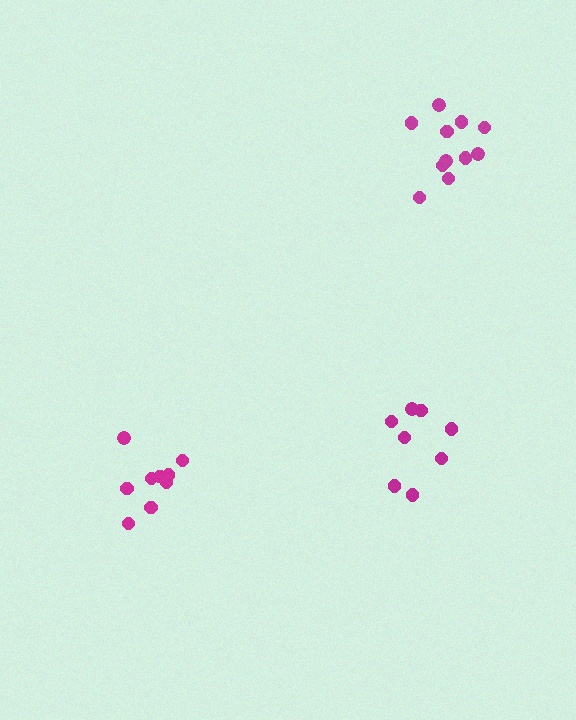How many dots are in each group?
Group 1: 9 dots, Group 2: 11 dots, Group 3: 8 dots (28 total).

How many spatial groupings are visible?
There are 3 spatial groupings.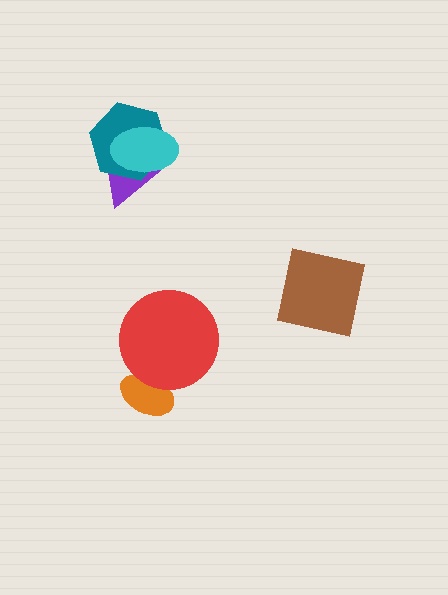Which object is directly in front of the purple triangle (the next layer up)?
The teal hexagon is directly in front of the purple triangle.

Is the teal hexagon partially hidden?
Yes, it is partially covered by another shape.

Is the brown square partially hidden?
No, no other shape covers it.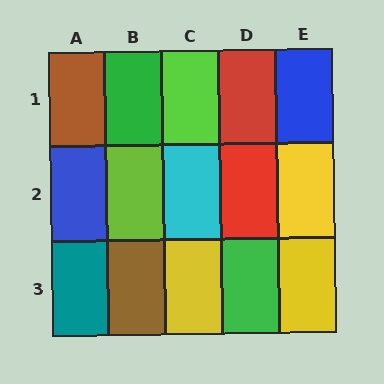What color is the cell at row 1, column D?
Red.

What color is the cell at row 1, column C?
Lime.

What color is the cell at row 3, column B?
Brown.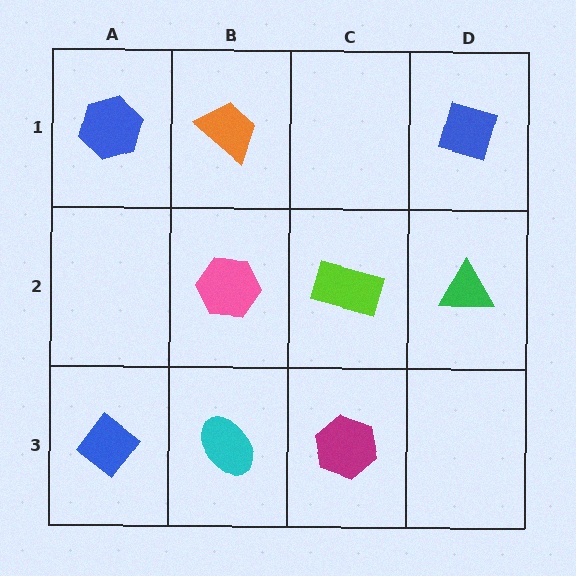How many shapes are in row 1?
3 shapes.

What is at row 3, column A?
A blue diamond.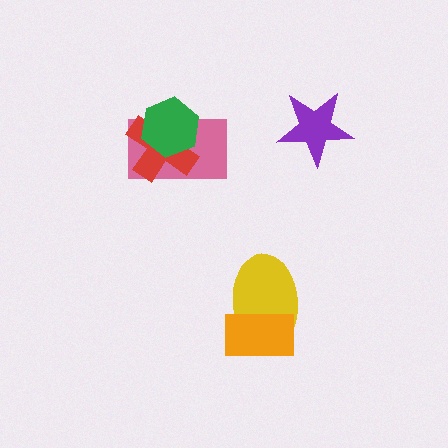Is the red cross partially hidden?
Yes, it is partially covered by another shape.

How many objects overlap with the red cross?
2 objects overlap with the red cross.